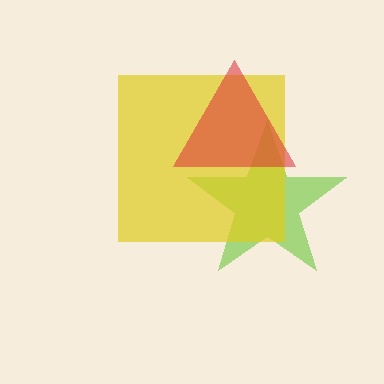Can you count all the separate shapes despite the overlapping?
Yes, there are 3 separate shapes.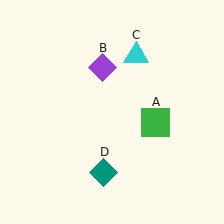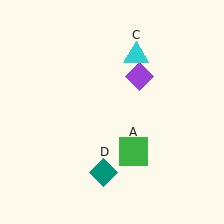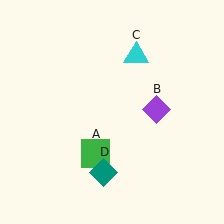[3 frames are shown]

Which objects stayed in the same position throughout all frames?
Cyan triangle (object C) and teal diamond (object D) remained stationary.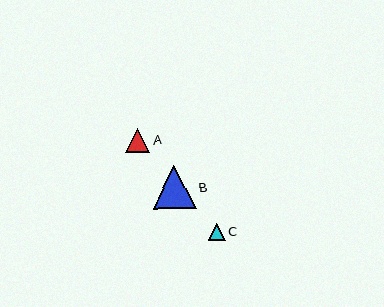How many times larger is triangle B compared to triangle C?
Triangle B is approximately 2.6 times the size of triangle C.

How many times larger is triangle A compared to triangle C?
Triangle A is approximately 1.4 times the size of triangle C.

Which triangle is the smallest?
Triangle C is the smallest with a size of approximately 17 pixels.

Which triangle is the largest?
Triangle B is the largest with a size of approximately 43 pixels.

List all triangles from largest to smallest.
From largest to smallest: B, A, C.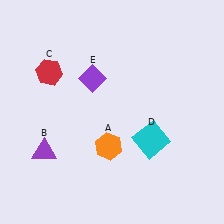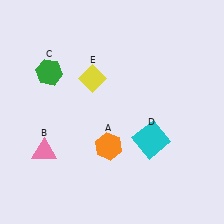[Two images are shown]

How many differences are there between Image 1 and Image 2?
There are 3 differences between the two images.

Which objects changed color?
B changed from purple to pink. C changed from red to green. E changed from purple to yellow.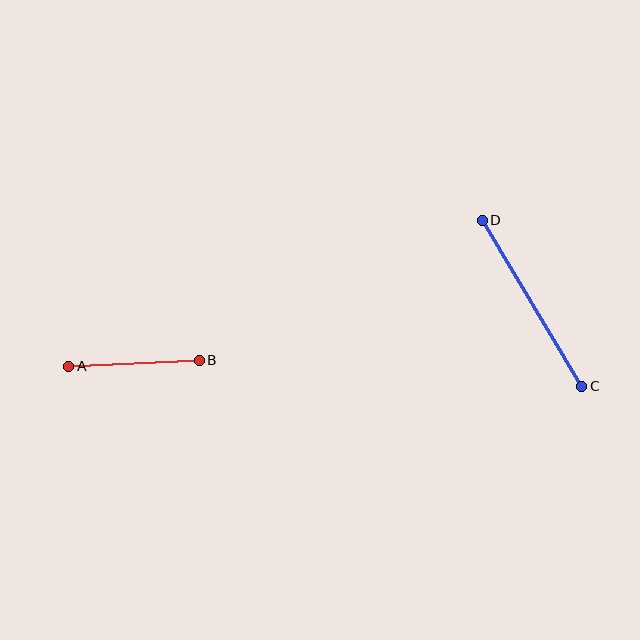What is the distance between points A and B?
The distance is approximately 131 pixels.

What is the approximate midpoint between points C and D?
The midpoint is at approximately (532, 303) pixels.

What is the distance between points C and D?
The distance is approximately 194 pixels.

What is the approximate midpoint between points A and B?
The midpoint is at approximately (134, 363) pixels.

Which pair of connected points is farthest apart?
Points C and D are farthest apart.